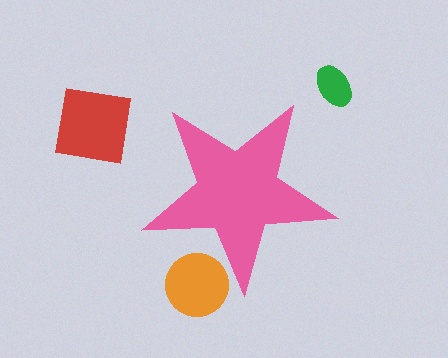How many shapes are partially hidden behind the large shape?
1 shape is partially hidden.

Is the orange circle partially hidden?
Yes, the orange circle is partially hidden behind the pink star.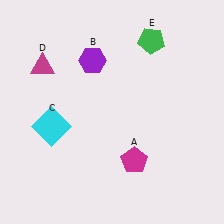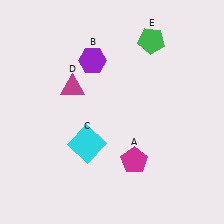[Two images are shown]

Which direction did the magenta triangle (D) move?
The magenta triangle (D) moved right.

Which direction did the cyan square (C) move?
The cyan square (C) moved right.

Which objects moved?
The objects that moved are: the cyan square (C), the magenta triangle (D).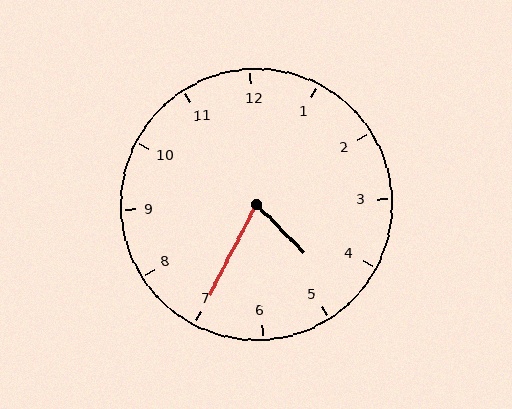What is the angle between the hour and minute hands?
Approximately 72 degrees.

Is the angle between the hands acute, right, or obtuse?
It is acute.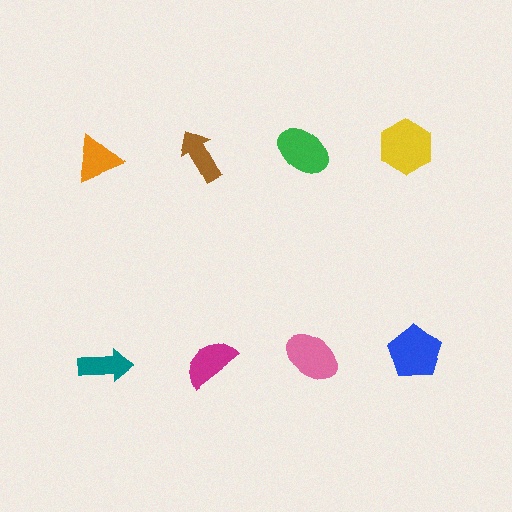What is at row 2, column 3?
A pink ellipse.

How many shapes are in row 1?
4 shapes.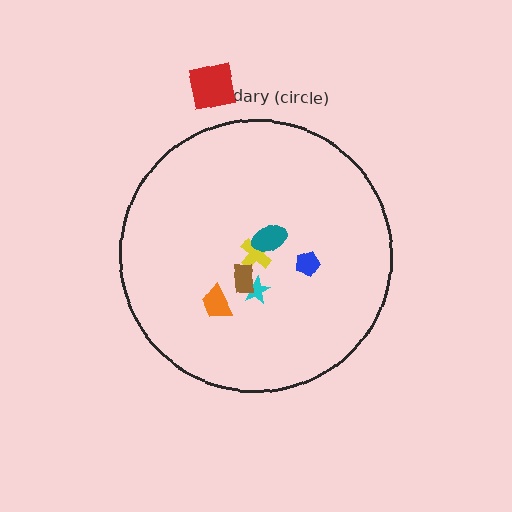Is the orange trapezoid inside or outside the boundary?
Inside.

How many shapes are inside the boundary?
6 inside, 1 outside.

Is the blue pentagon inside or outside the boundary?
Inside.